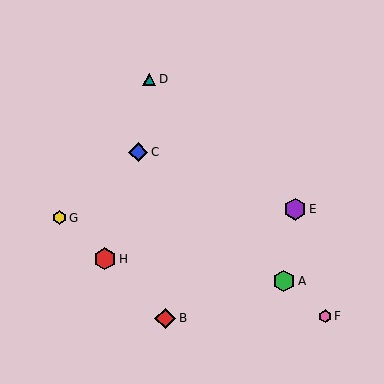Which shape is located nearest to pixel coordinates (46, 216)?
The yellow hexagon (labeled G) at (60, 218) is nearest to that location.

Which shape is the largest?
The red hexagon (labeled H) is the largest.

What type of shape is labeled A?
Shape A is a green hexagon.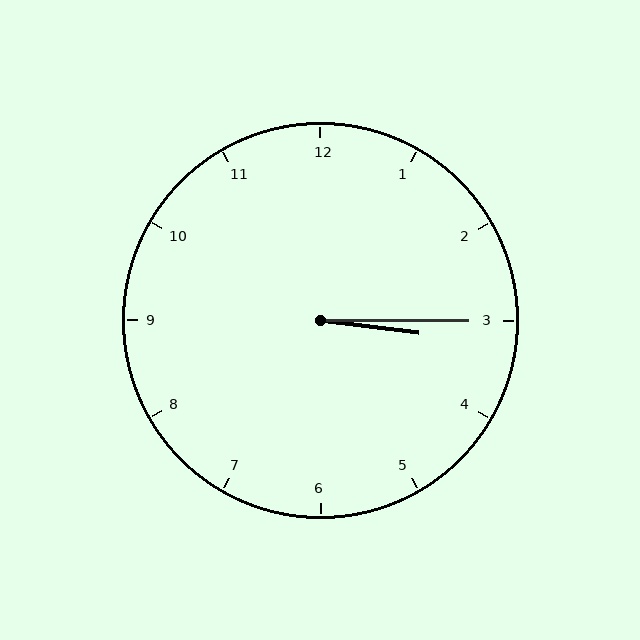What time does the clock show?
3:15.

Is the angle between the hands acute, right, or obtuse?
It is acute.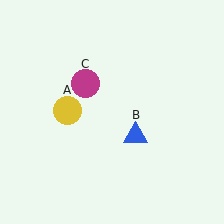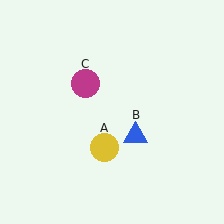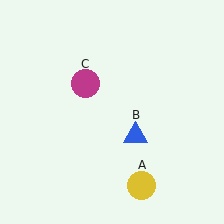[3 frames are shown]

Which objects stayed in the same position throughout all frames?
Blue triangle (object B) and magenta circle (object C) remained stationary.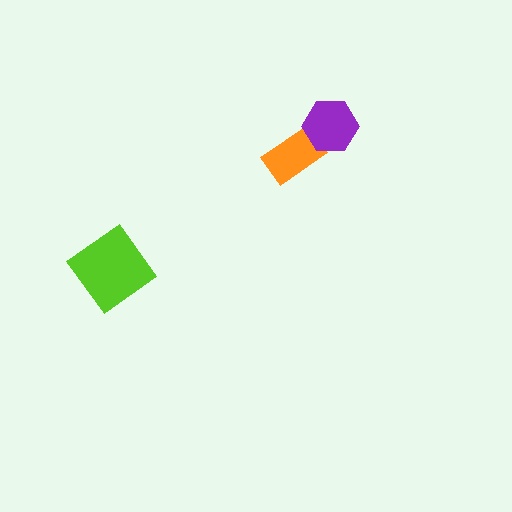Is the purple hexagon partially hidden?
No, no other shape covers it.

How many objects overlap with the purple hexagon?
1 object overlaps with the purple hexagon.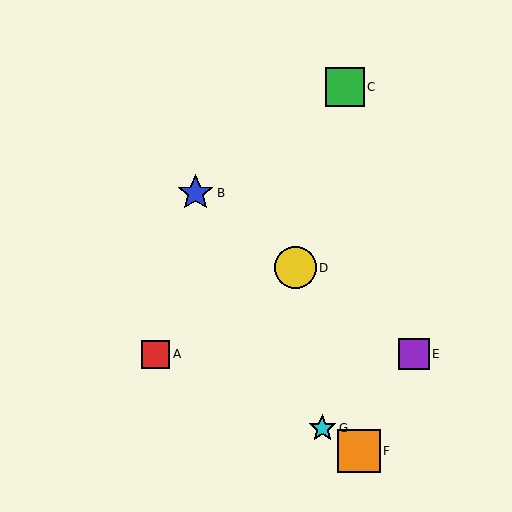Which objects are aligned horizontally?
Objects A, E are aligned horizontally.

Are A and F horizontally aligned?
No, A is at y≈354 and F is at y≈451.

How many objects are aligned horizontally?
2 objects (A, E) are aligned horizontally.